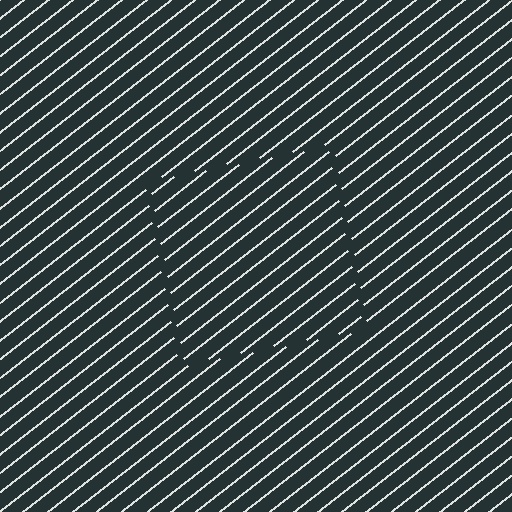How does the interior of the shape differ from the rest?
The interior of the shape contains the same grating, shifted by half a period — the contour is defined by the phase discontinuity where line-ends from the inner and outer gratings abut.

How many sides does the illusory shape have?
4 sides — the line-ends trace a square.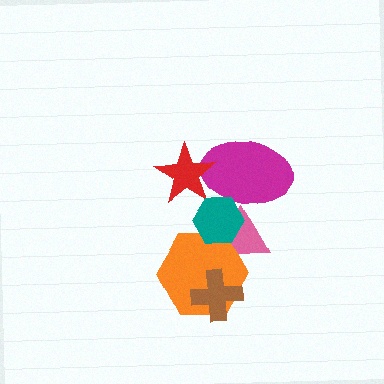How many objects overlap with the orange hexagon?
3 objects overlap with the orange hexagon.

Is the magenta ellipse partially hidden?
Yes, it is partially covered by another shape.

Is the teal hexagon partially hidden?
No, no other shape covers it.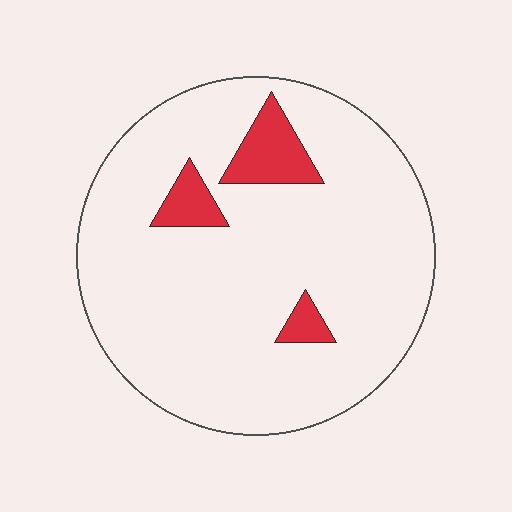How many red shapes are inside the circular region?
3.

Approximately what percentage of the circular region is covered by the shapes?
Approximately 10%.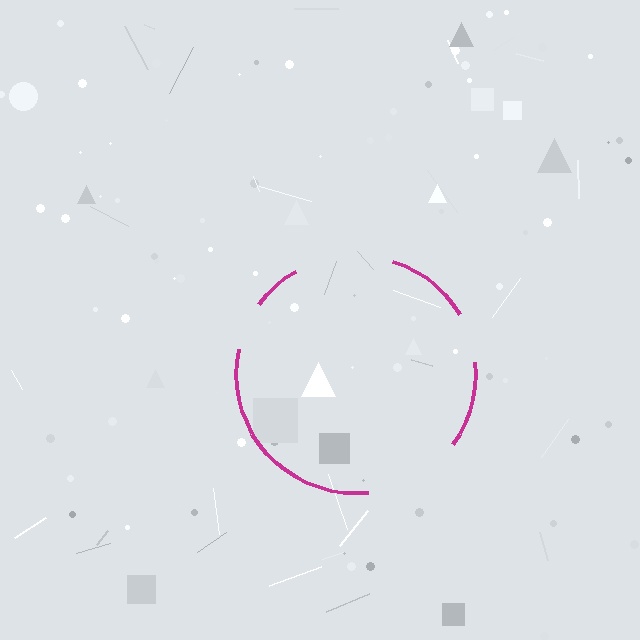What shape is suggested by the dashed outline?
The dashed outline suggests a circle.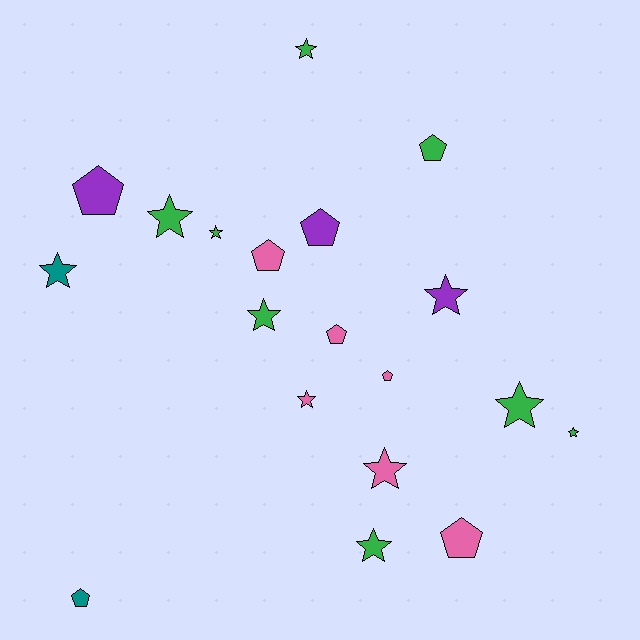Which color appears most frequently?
Green, with 8 objects.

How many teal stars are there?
There is 1 teal star.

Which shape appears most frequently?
Star, with 11 objects.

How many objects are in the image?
There are 19 objects.